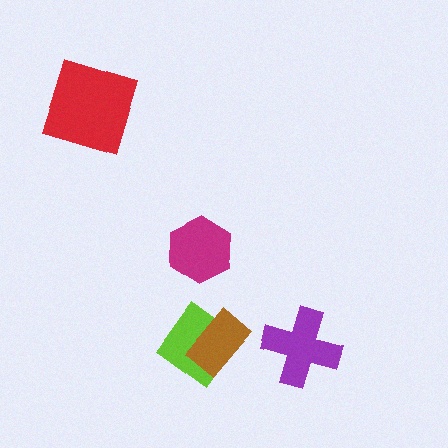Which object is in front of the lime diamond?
The brown rectangle is in front of the lime diamond.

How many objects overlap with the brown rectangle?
1 object overlaps with the brown rectangle.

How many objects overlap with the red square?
0 objects overlap with the red square.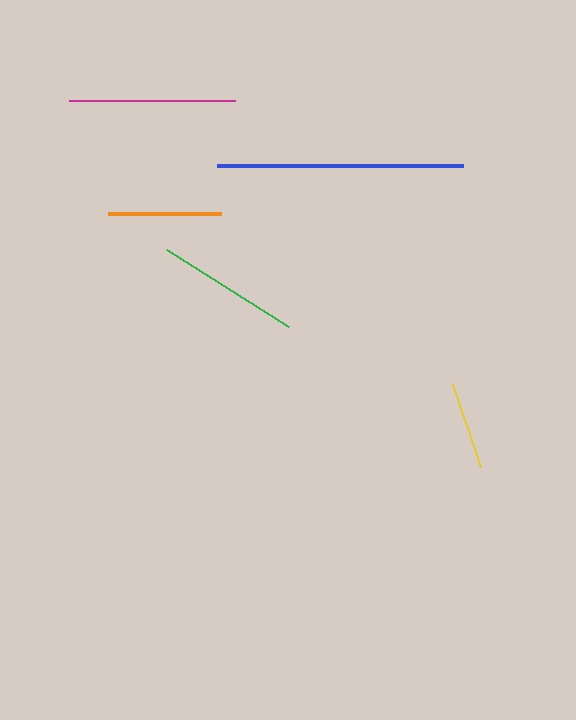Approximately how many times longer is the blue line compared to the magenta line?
The blue line is approximately 1.5 times the length of the magenta line.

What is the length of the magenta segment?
The magenta segment is approximately 166 pixels long.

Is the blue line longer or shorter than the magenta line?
The blue line is longer than the magenta line.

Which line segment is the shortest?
The yellow line is the shortest at approximately 88 pixels.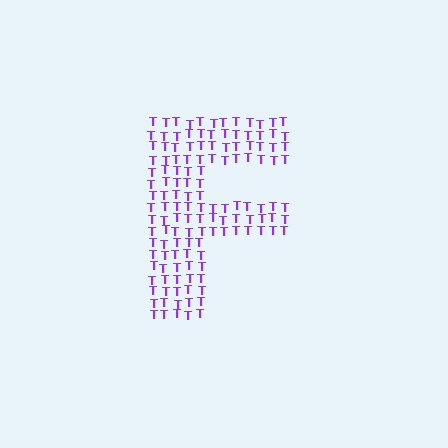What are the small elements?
The small elements are letter T's.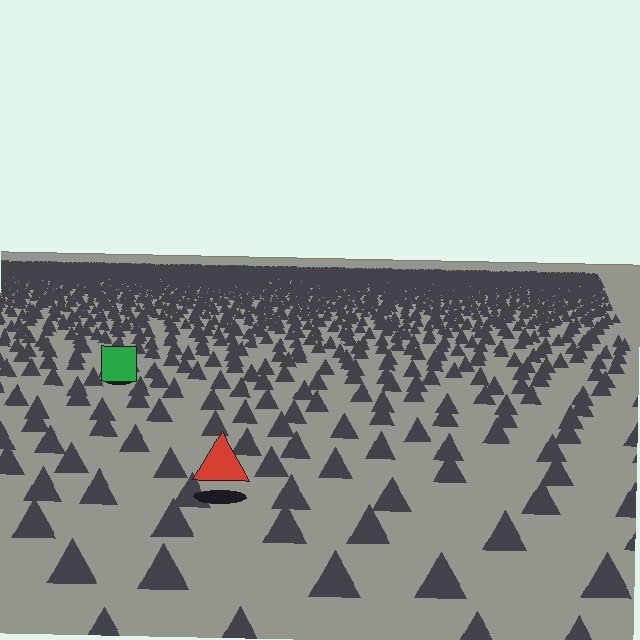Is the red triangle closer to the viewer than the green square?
Yes. The red triangle is closer — you can tell from the texture gradient: the ground texture is coarser near it.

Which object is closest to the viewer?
The red triangle is closest. The texture marks near it are larger and more spread out.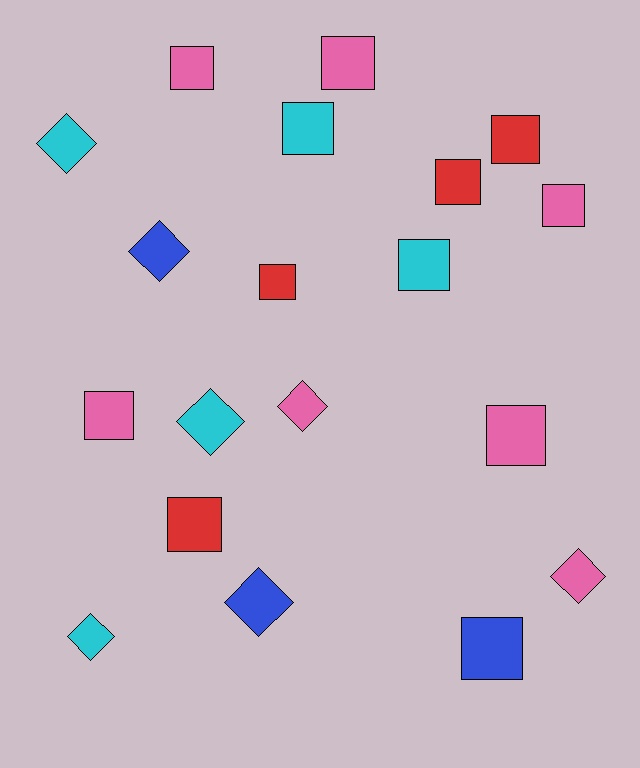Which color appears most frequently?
Pink, with 7 objects.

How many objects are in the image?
There are 19 objects.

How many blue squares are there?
There is 1 blue square.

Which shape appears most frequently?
Square, with 12 objects.